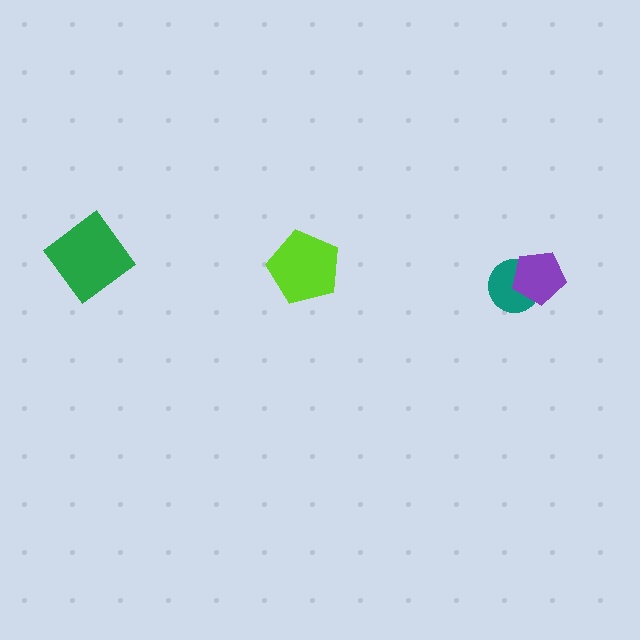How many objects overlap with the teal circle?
1 object overlaps with the teal circle.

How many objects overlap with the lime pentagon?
0 objects overlap with the lime pentagon.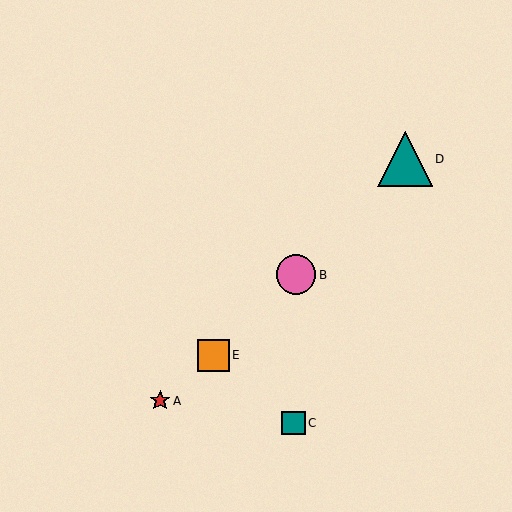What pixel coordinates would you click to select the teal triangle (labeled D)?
Click at (405, 159) to select the teal triangle D.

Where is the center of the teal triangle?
The center of the teal triangle is at (405, 159).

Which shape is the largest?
The teal triangle (labeled D) is the largest.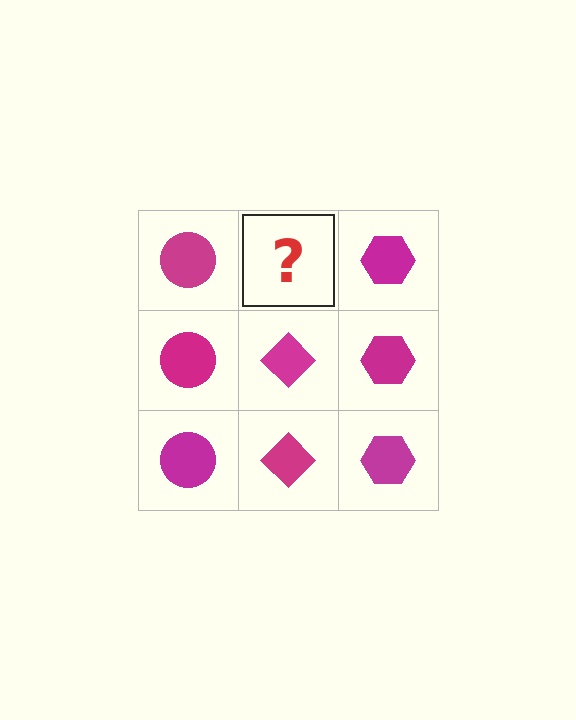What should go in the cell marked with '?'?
The missing cell should contain a magenta diamond.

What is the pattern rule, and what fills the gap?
The rule is that each column has a consistent shape. The gap should be filled with a magenta diamond.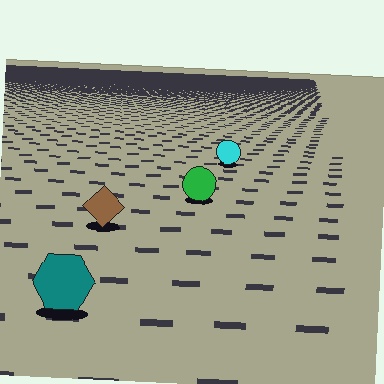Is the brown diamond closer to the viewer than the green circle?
Yes. The brown diamond is closer — you can tell from the texture gradient: the ground texture is coarser near it.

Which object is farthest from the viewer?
The cyan circle is farthest from the viewer. It appears smaller and the ground texture around it is denser.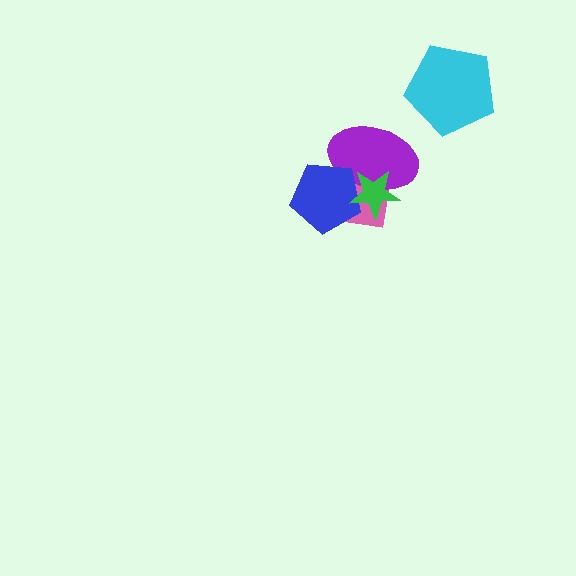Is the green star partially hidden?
No, no other shape covers it.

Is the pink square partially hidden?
Yes, it is partially covered by another shape.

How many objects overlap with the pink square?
3 objects overlap with the pink square.